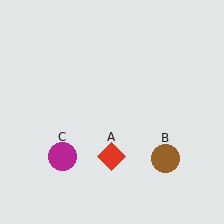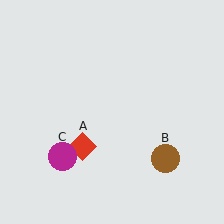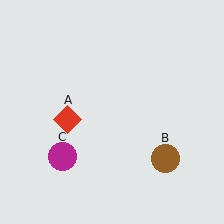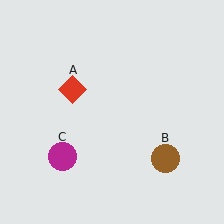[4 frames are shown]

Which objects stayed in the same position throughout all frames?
Brown circle (object B) and magenta circle (object C) remained stationary.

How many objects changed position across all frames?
1 object changed position: red diamond (object A).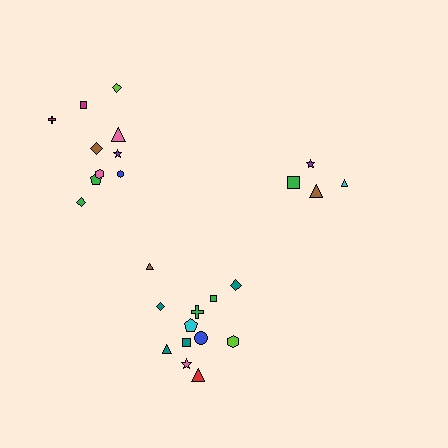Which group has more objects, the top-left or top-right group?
The top-left group.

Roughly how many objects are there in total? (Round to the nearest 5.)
Roughly 25 objects in total.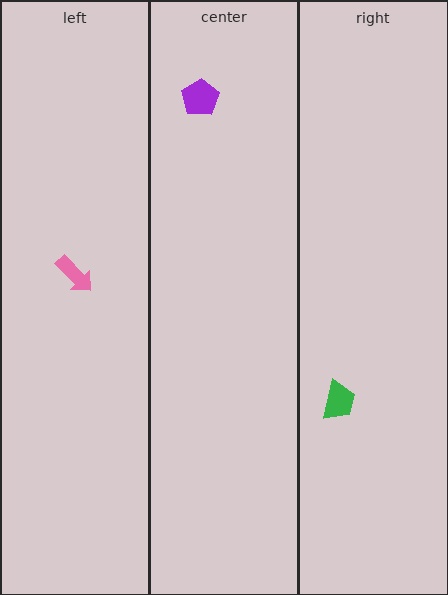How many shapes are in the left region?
1.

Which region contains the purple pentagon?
The center region.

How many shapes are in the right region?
1.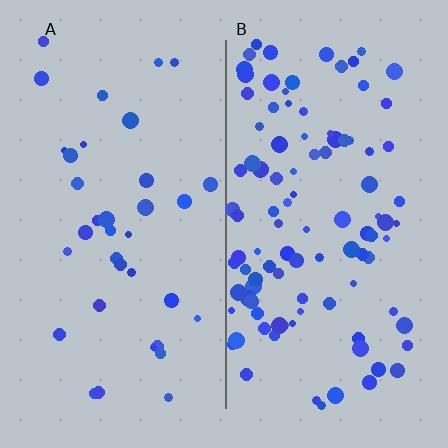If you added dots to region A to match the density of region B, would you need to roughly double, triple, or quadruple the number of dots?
Approximately triple.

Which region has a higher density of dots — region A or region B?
B (the right).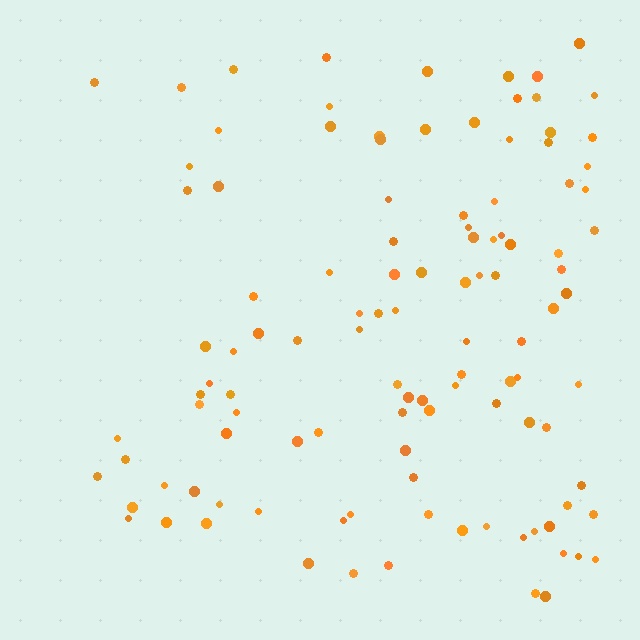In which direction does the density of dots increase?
From left to right, with the right side densest.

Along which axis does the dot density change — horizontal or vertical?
Horizontal.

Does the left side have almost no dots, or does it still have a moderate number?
Still a moderate number, just noticeably fewer than the right.